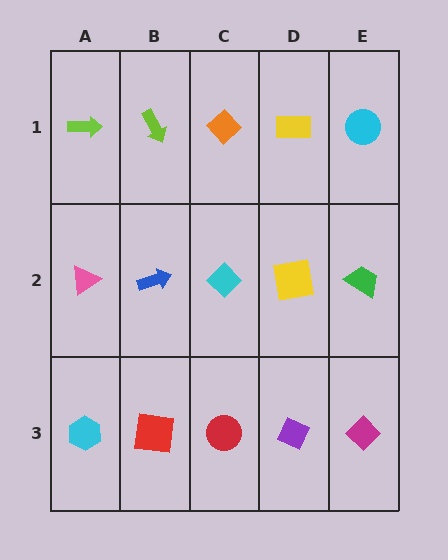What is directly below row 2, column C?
A red circle.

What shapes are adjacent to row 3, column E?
A green trapezoid (row 2, column E), a purple diamond (row 3, column D).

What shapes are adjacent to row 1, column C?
A cyan diamond (row 2, column C), a lime arrow (row 1, column B), a yellow rectangle (row 1, column D).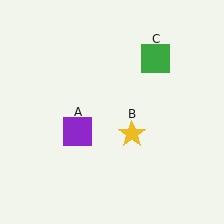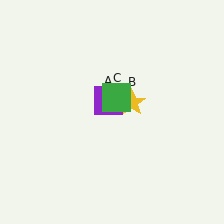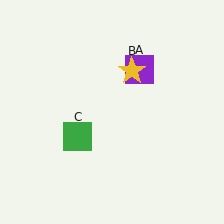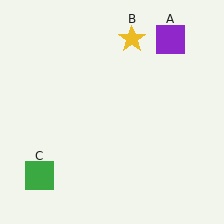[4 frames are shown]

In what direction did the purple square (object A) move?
The purple square (object A) moved up and to the right.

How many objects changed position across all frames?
3 objects changed position: purple square (object A), yellow star (object B), green square (object C).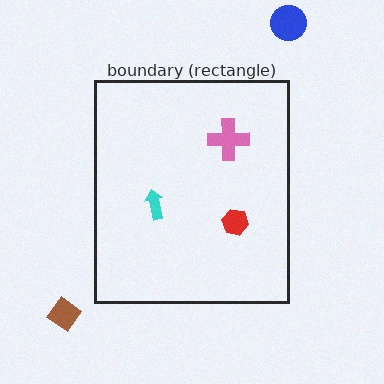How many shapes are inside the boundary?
3 inside, 2 outside.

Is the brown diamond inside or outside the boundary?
Outside.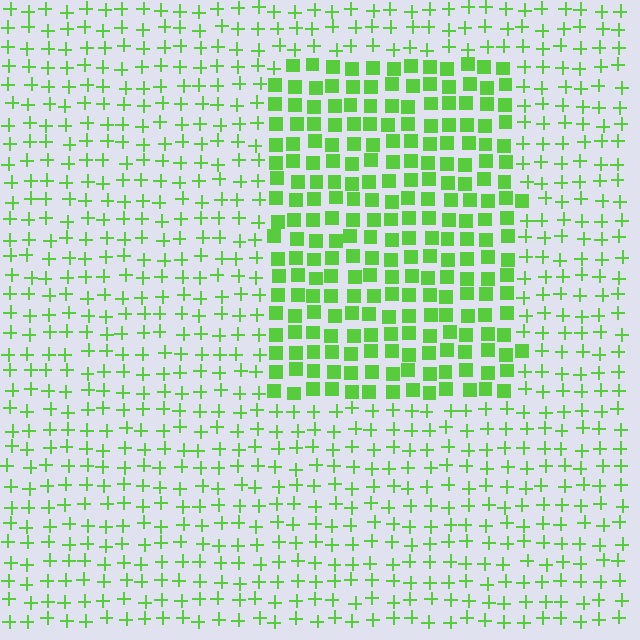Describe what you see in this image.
The image is filled with small lime elements arranged in a uniform grid. A rectangle-shaped region contains squares, while the surrounding area contains plus signs. The boundary is defined purely by the change in element shape.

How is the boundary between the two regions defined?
The boundary is defined by a change in element shape: squares inside vs. plus signs outside. All elements share the same color and spacing.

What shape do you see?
I see a rectangle.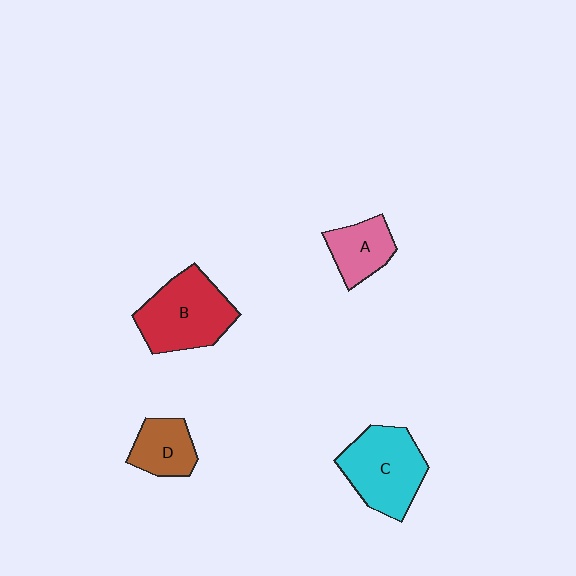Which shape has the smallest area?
Shape D (brown).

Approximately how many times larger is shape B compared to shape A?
Approximately 1.8 times.